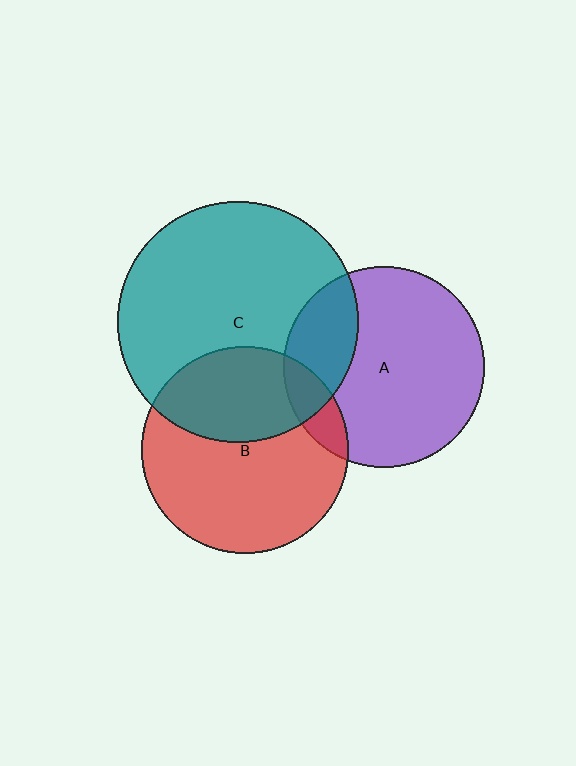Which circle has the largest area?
Circle C (teal).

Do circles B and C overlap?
Yes.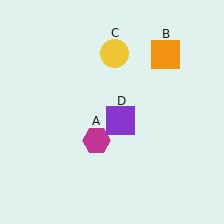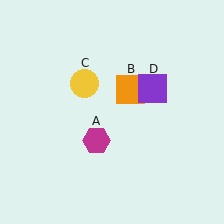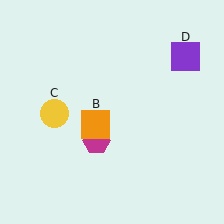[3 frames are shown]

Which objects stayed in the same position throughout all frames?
Magenta hexagon (object A) remained stationary.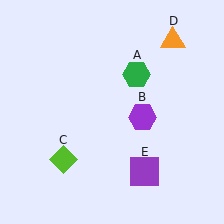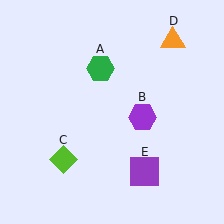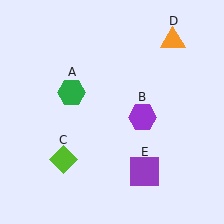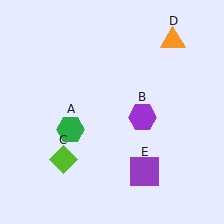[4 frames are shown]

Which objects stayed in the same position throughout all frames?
Purple hexagon (object B) and lime diamond (object C) and orange triangle (object D) and purple square (object E) remained stationary.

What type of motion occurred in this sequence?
The green hexagon (object A) rotated counterclockwise around the center of the scene.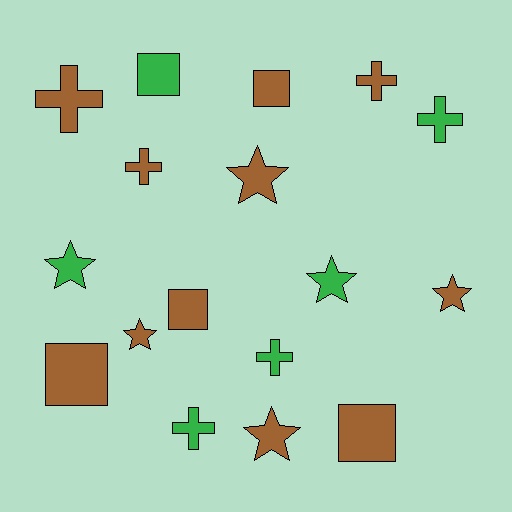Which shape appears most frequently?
Cross, with 6 objects.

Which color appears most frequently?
Brown, with 11 objects.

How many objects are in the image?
There are 17 objects.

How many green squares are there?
There is 1 green square.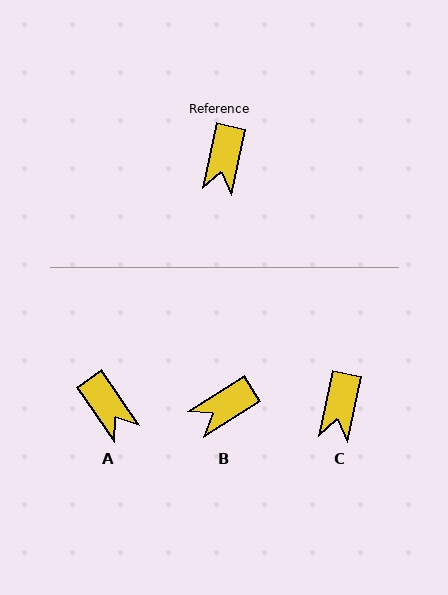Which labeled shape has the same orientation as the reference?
C.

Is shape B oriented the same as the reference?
No, it is off by about 46 degrees.